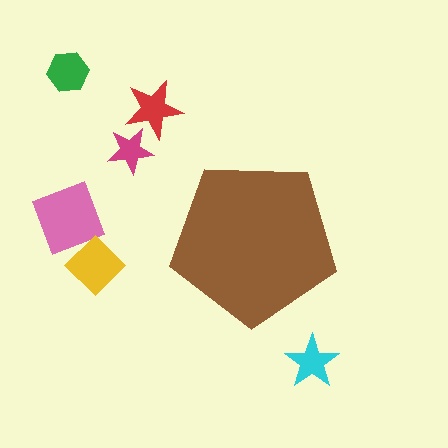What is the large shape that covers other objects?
A brown pentagon.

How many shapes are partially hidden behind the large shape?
0 shapes are partially hidden.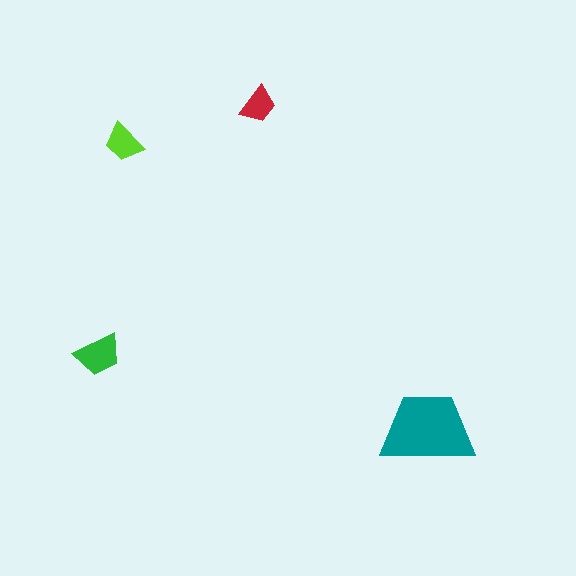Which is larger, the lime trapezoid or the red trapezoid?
The lime one.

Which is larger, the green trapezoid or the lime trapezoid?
The green one.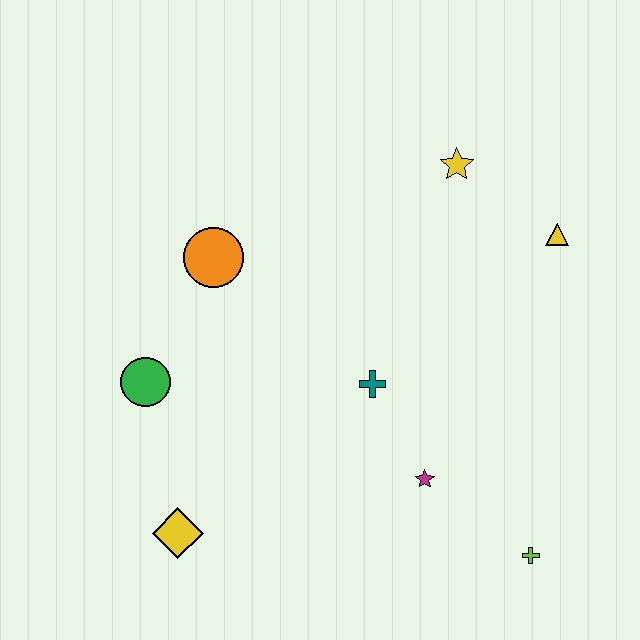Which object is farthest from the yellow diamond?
The yellow triangle is farthest from the yellow diamond.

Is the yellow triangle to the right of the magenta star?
Yes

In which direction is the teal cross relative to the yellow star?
The teal cross is below the yellow star.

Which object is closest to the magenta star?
The teal cross is closest to the magenta star.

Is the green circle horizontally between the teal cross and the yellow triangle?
No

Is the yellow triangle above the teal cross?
Yes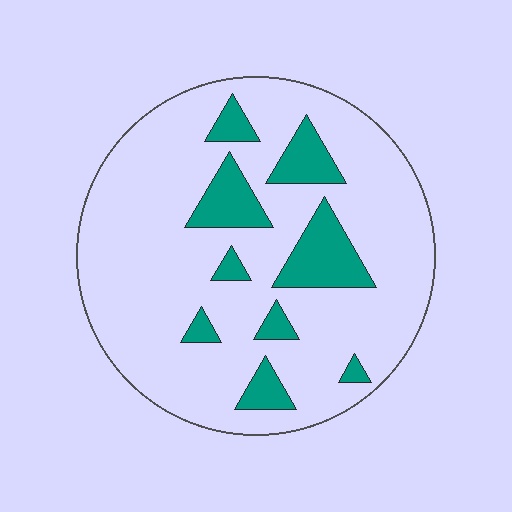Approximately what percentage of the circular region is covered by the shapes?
Approximately 15%.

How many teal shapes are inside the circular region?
9.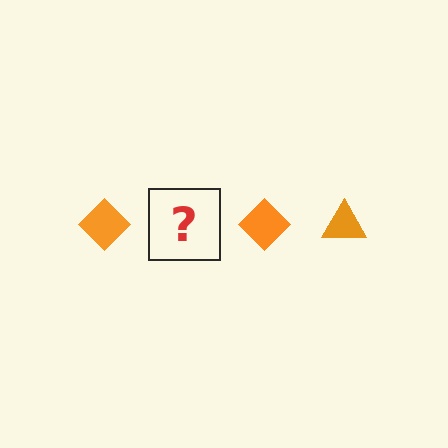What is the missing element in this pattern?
The missing element is an orange triangle.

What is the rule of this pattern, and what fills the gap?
The rule is that the pattern cycles through diamond, triangle shapes in orange. The gap should be filled with an orange triangle.